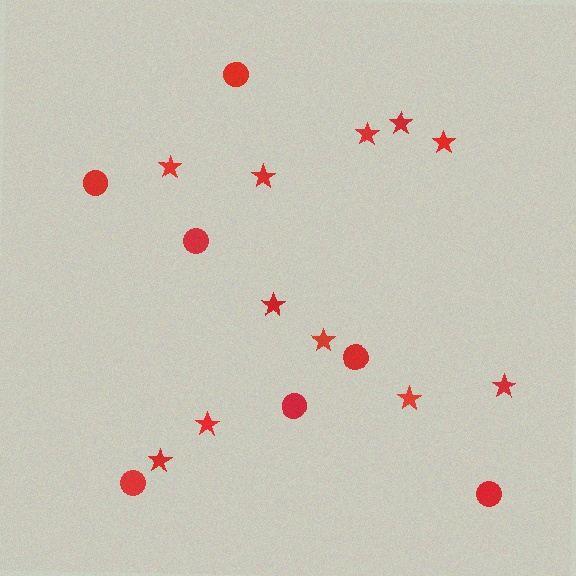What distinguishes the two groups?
There are 2 groups: one group of circles (7) and one group of stars (11).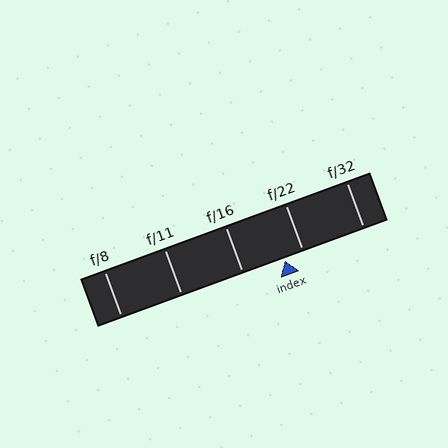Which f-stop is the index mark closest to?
The index mark is closest to f/22.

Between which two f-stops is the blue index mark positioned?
The index mark is between f/16 and f/22.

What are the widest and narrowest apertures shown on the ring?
The widest aperture shown is f/8 and the narrowest is f/32.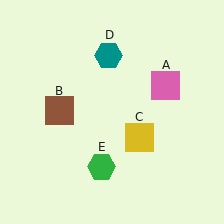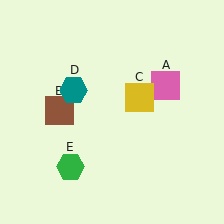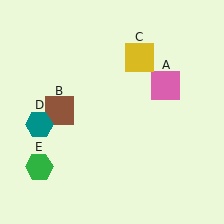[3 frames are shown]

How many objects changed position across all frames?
3 objects changed position: yellow square (object C), teal hexagon (object D), green hexagon (object E).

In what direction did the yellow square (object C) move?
The yellow square (object C) moved up.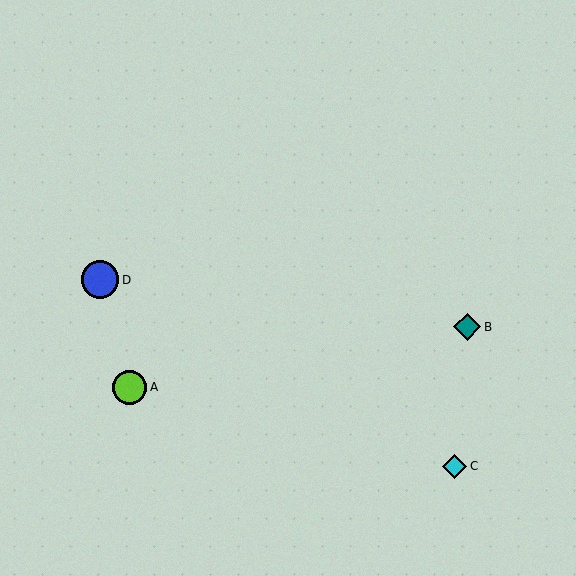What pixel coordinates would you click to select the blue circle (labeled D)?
Click at (100, 280) to select the blue circle D.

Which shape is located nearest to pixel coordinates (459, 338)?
The teal diamond (labeled B) at (467, 327) is nearest to that location.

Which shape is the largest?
The blue circle (labeled D) is the largest.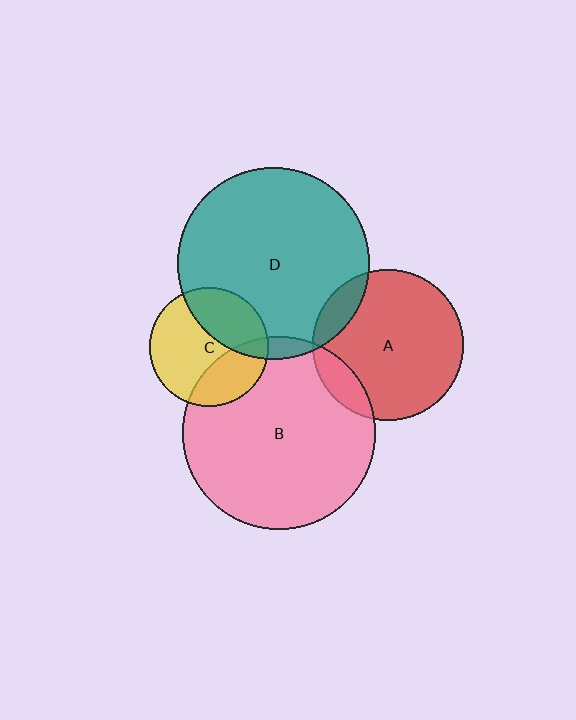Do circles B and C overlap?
Yes.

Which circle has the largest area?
Circle B (pink).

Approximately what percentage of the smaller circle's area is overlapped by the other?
Approximately 30%.